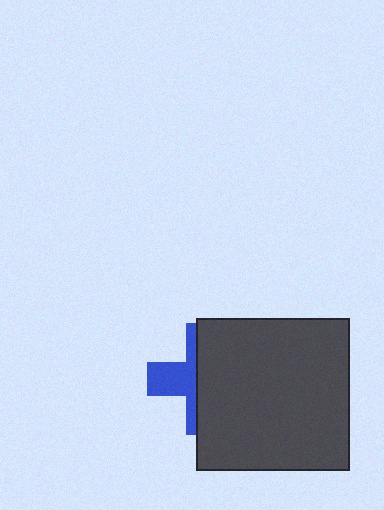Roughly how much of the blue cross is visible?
A small part of it is visible (roughly 37%).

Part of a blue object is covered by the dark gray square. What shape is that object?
It is a cross.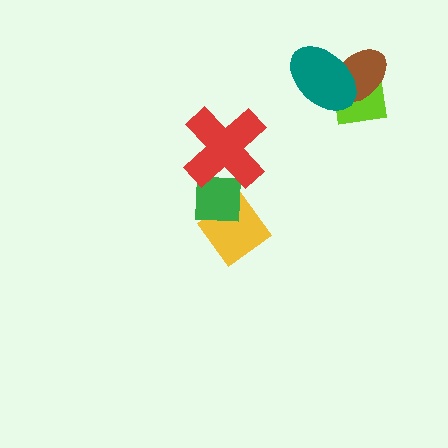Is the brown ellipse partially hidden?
Yes, it is partially covered by another shape.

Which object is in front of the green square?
The red cross is in front of the green square.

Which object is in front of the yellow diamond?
The green square is in front of the yellow diamond.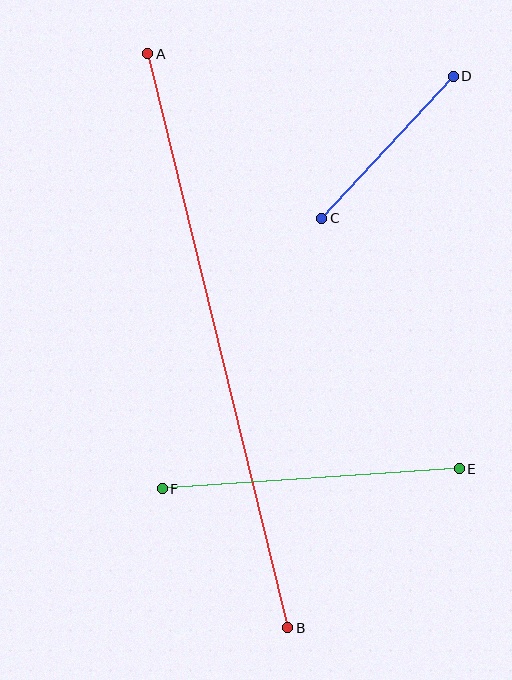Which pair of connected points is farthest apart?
Points A and B are farthest apart.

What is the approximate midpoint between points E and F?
The midpoint is at approximately (311, 479) pixels.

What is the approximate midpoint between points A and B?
The midpoint is at approximately (218, 341) pixels.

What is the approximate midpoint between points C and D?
The midpoint is at approximately (387, 147) pixels.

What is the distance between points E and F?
The distance is approximately 298 pixels.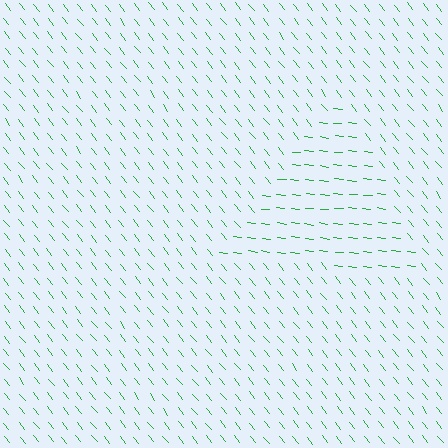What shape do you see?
I see a triangle.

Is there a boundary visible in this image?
Yes, there is a texture boundary formed by a change in line orientation.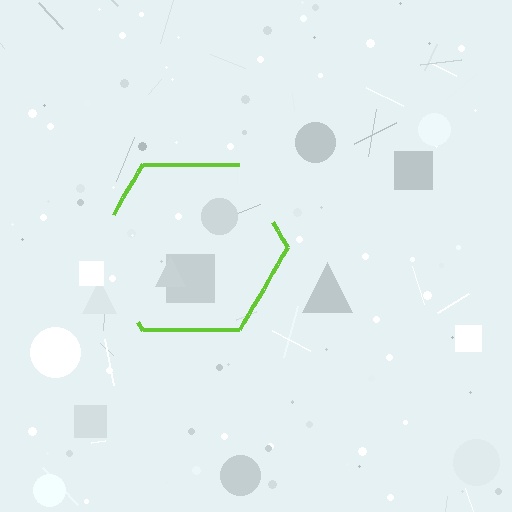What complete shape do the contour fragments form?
The contour fragments form a hexagon.